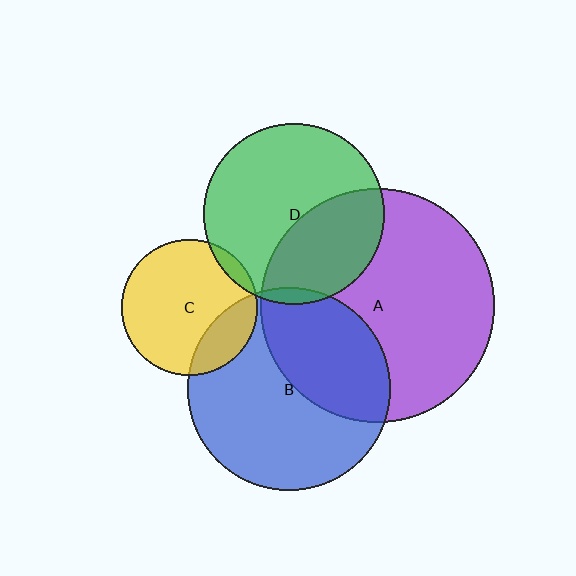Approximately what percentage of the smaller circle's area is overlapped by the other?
Approximately 20%.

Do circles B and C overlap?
Yes.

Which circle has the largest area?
Circle A (purple).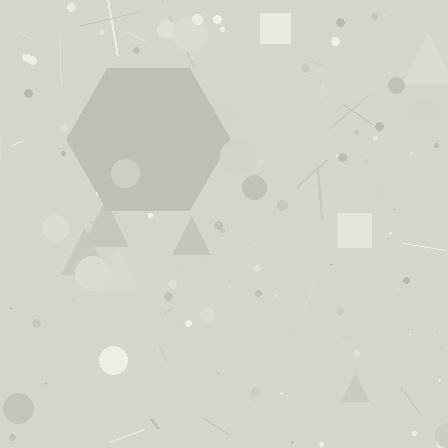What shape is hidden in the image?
A hexagon is hidden in the image.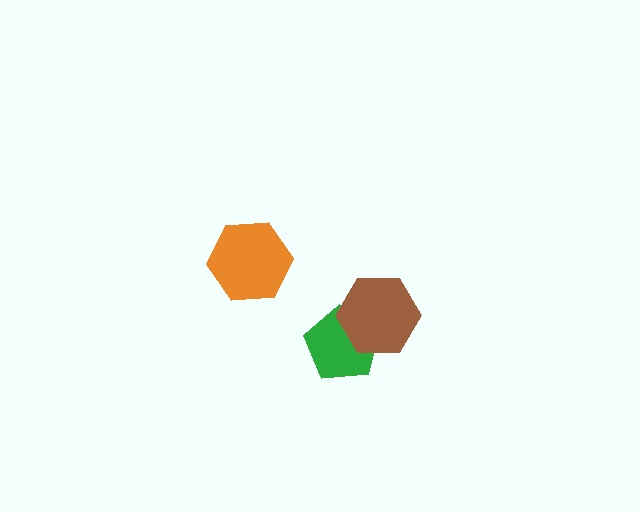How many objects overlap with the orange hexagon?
0 objects overlap with the orange hexagon.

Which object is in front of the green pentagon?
The brown hexagon is in front of the green pentagon.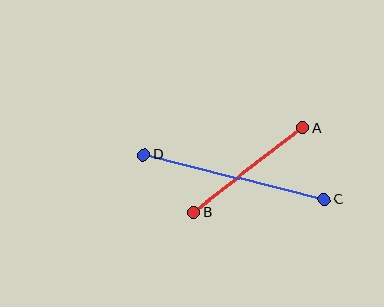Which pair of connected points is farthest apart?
Points C and D are farthest apart.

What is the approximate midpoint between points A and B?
The midpoint is at approximately (248, 170) pixels.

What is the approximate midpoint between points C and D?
The midpoint is at approximately (234, 177) pixels.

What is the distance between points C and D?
The distance is approximately 186 pixels.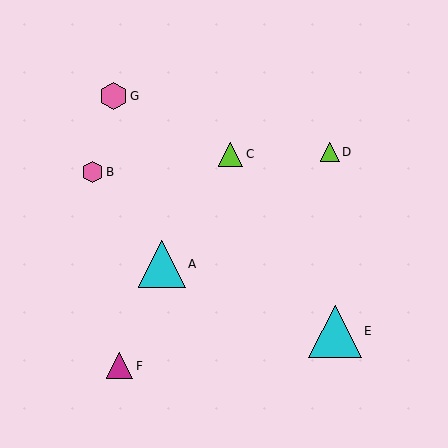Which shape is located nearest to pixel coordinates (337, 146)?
The lime triangle (labeled D) at (330, 152) is nearest to that location.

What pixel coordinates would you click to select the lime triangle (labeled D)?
Click at (330, 152) to select the lime triangle D.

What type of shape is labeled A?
Shape A is a cyan triangle.